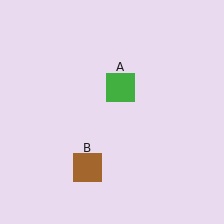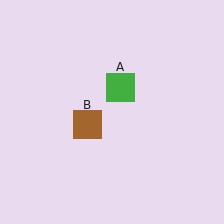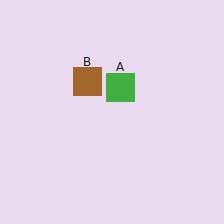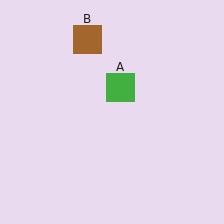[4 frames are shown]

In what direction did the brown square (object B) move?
The brown square (object B) moved up.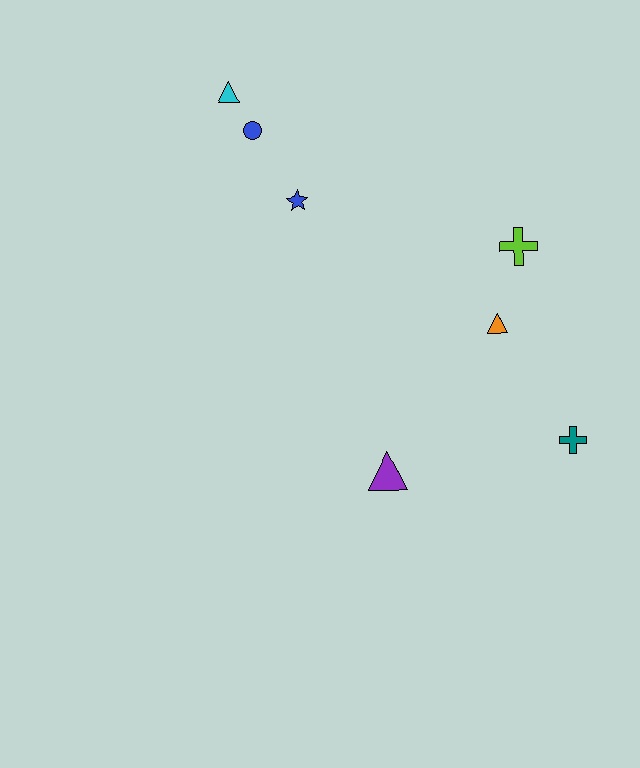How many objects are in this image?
There are 7 objects.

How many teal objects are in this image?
There is 1 teal object.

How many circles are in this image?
There is 1 circle.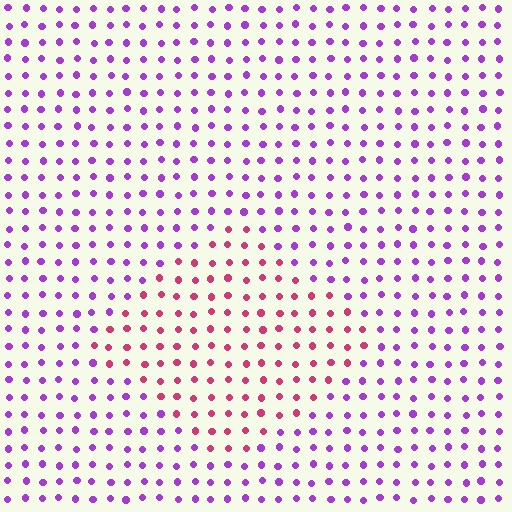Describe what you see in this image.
The image is filled with small purple elements in a uniform arrangement. A diamond-shaped region is visible where the elements are tinted to a slightly different hue, forming a subtle color boundary.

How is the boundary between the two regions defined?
The boundary is defined purely by a slight shift in hue (about 53 degrees). Spacing, size, and orientation are identical on both sides.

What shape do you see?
I see a diamond.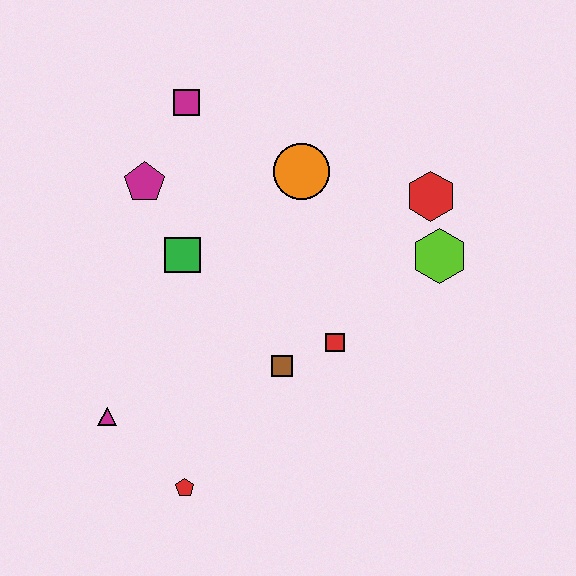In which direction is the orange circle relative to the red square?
The orange circle is above the red square.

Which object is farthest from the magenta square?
The red pentagon is farthest from the magenta square.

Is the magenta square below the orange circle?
No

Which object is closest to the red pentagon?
The magenta triangle is closest to the red pentagon.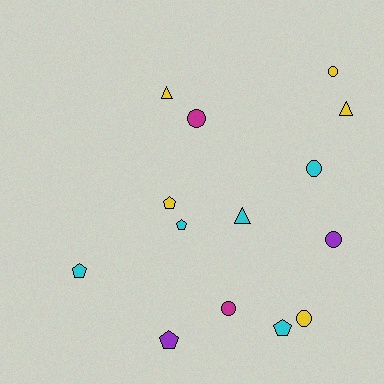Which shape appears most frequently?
Circle, with 6 objects.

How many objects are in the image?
There are 14 objects.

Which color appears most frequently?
Yellow, with 5 objects.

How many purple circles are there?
There is 1 purple circle.